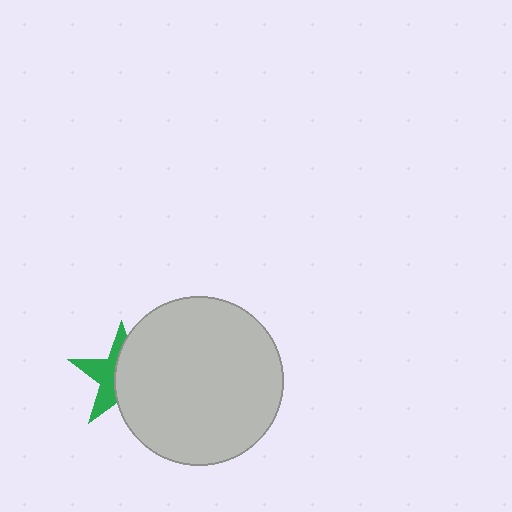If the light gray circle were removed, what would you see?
You would see the complete green star.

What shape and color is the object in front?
The object in front is a light gray circle.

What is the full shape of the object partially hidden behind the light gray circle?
The partially hidden object is a green star.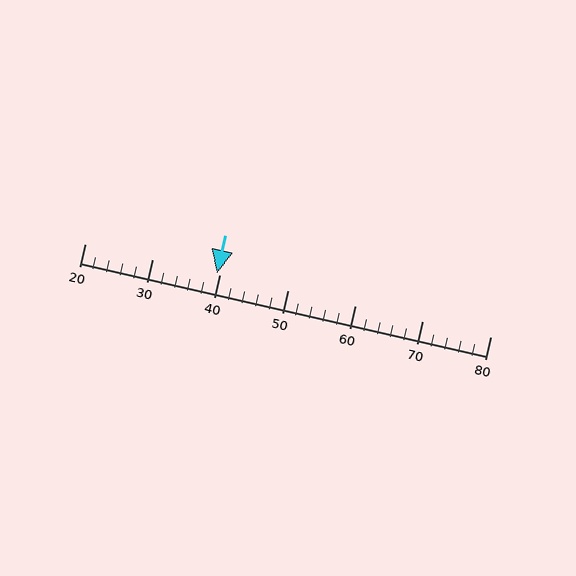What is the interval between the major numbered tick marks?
The major tick marks are spaced 10 units apart.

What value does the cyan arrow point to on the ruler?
The cyan arrow points to approximately 40.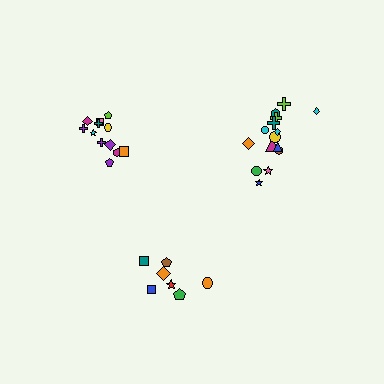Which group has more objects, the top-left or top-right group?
The top-right group.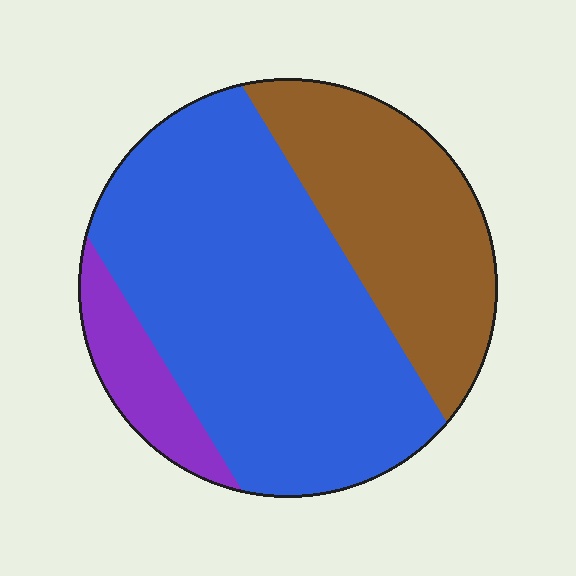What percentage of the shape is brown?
Brown takes up between a quarter and a half of the shape.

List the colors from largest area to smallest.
From largest to smallest: blue, brown, purple.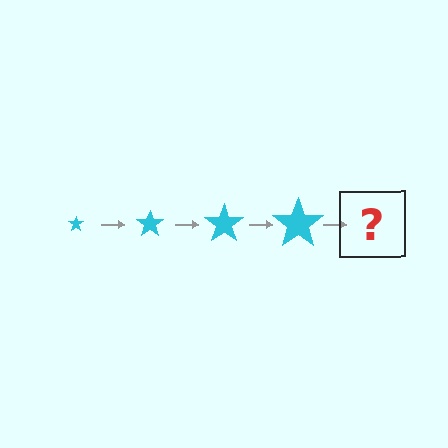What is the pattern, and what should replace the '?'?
The pattern is that the star gets progressively larger each step. The '?' should be a cyan star, larger than the previous one.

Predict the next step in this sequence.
The next step is a cyan star, larger than the previous one.